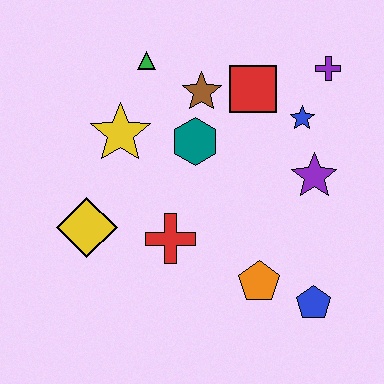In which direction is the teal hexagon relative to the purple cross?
The teal hexagon is to the left of the purple cross.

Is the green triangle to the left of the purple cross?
Yes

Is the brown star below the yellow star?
No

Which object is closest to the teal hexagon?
The brown star is closest to the teal hexagon.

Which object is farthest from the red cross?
The purple cross is farthest from the red cross.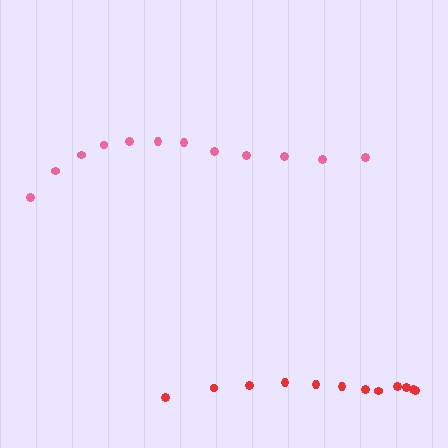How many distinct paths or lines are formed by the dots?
There are 2 distinct paths.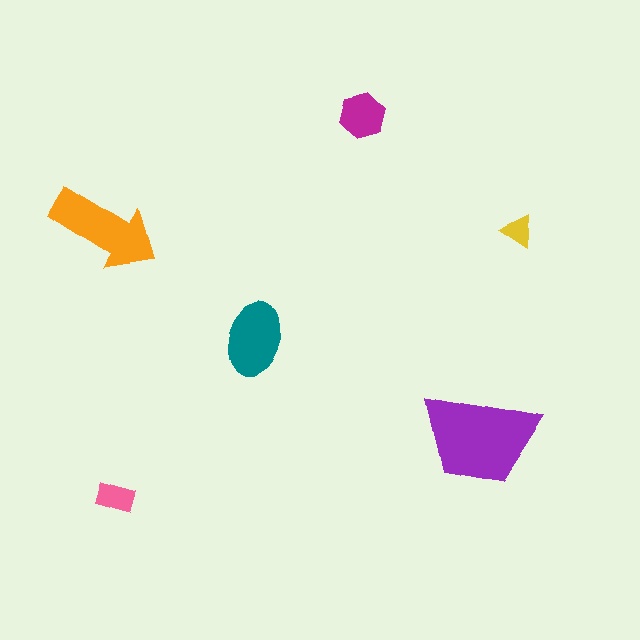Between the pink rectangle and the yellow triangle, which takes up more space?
The pink rectangle.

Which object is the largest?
The purple trapezoid.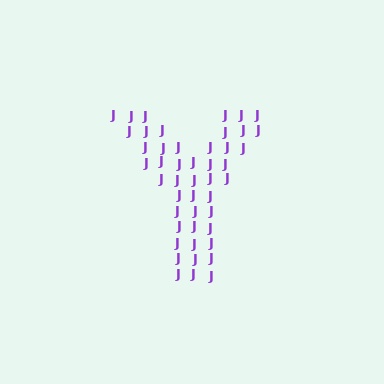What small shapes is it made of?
It is made of small letter J's.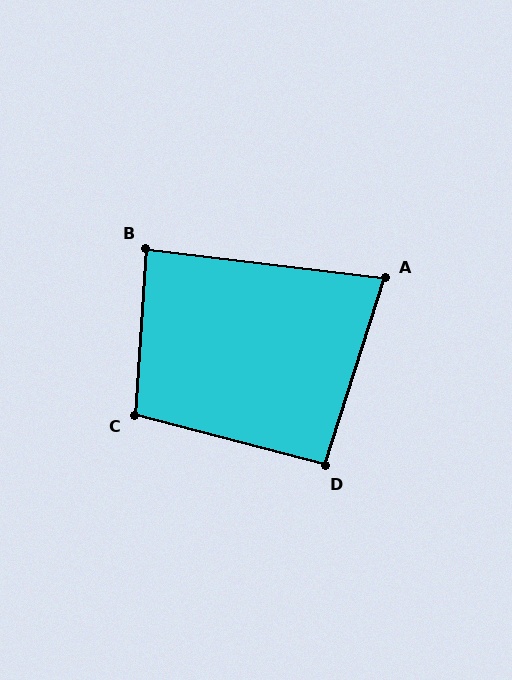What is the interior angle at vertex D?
Approximately 93 degrees (approximately right).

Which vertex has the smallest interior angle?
A, at approximately 79 degrees.